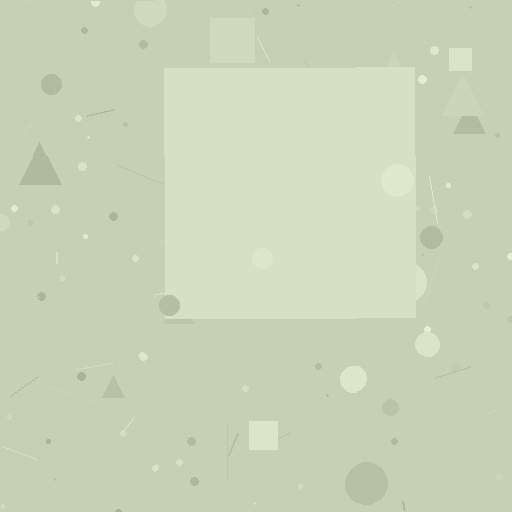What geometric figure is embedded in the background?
A square is embedded in the background.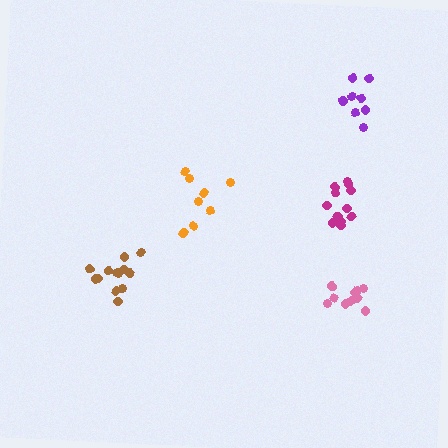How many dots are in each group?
Group 1: 8 dots, Group 2: 11 dots, Group 3: 8 dots, Group 4: 13 dots, Group 5: 12 dots (52 total).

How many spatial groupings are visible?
There are 5 spatial groupings.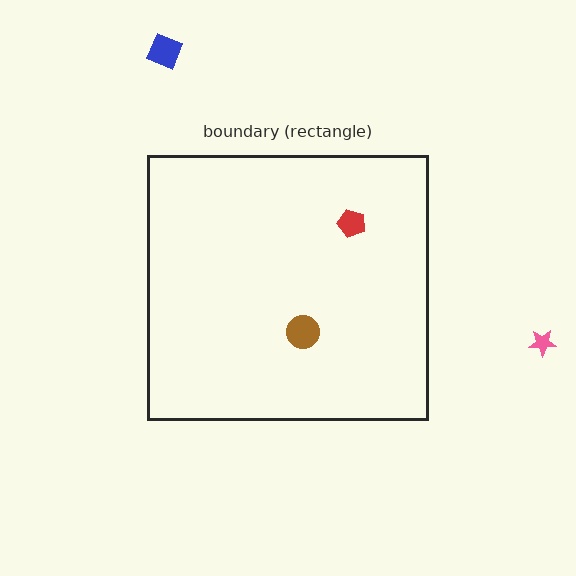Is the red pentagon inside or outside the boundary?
Inside.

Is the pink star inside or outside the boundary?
Outside.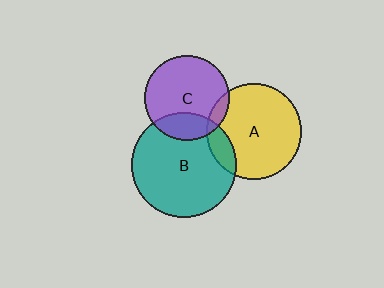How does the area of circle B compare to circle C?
Approximately 1.5 times.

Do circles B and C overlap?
Yes.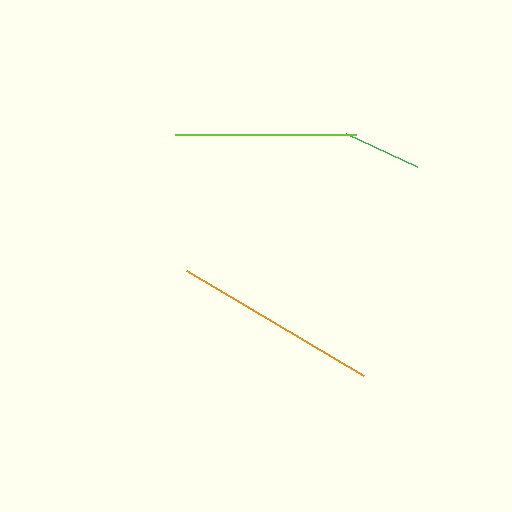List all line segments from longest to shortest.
From longest to shortest: orange, lime, green.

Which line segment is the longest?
The orange line is the longest at approximately 206 pixels.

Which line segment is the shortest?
The green line is the shortest at approximately 78 pixels.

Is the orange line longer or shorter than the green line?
The orange line is longer than the green line.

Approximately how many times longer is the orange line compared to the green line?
The orange line is approximately 2.6 times the length of the green line.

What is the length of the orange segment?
The orange segment is approximately 206 pixels long.